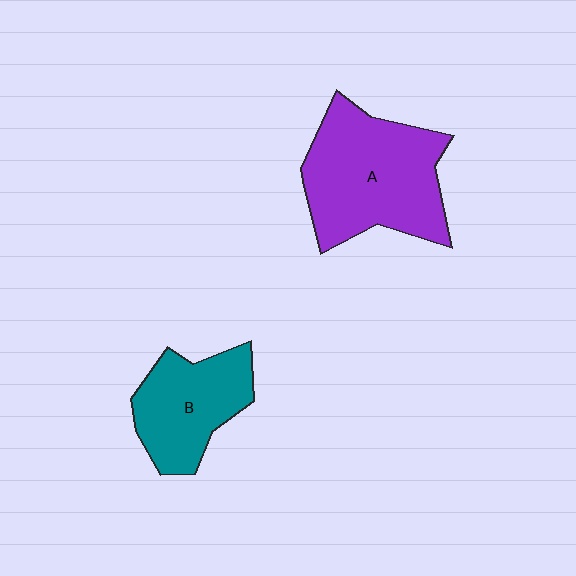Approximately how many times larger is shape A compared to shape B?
Approximately 1.5 times.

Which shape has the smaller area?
Shape B (teal).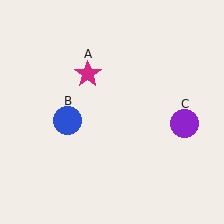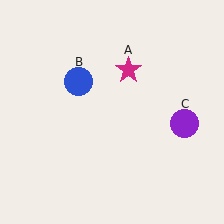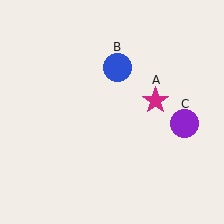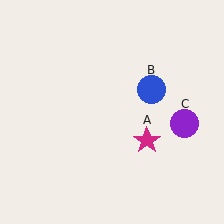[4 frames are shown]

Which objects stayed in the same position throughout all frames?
Purple circle (object C) remained stationary.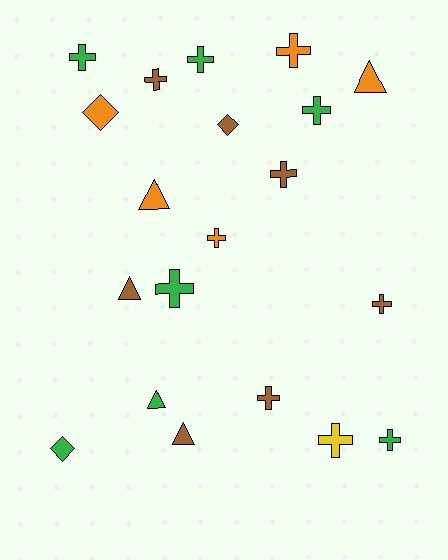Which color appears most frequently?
Brown, with 7 objects.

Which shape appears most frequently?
Cross, with 12 objects.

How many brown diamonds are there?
There is 1 brown diamond.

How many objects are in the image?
There are 20 objects.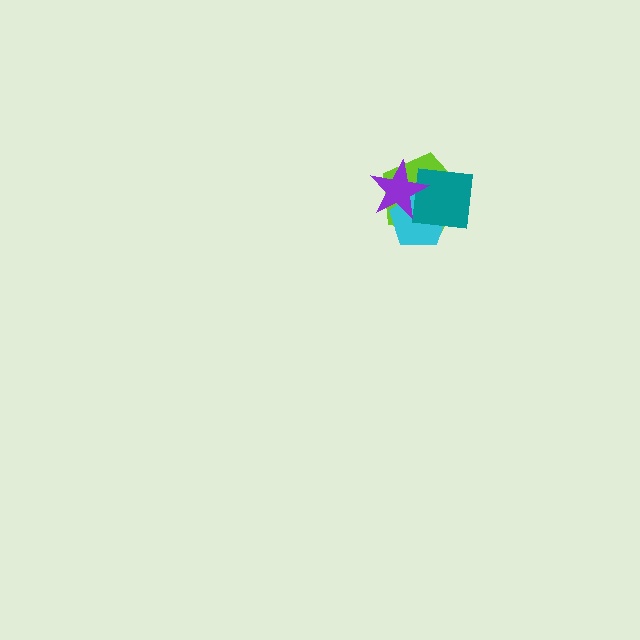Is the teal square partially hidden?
Yes, it is partially covered by another shape.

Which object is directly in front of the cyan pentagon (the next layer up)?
The teal square is directly in front of the cyan pentagon.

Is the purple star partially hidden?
No, no other shape covers it.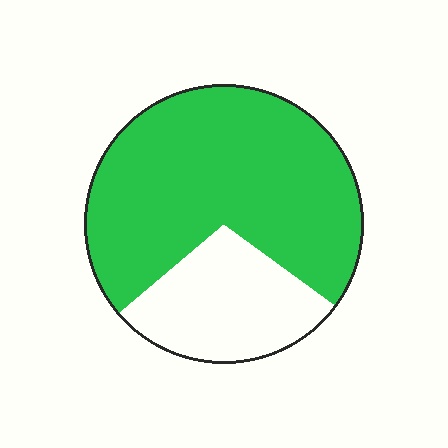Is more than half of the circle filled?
Yes.